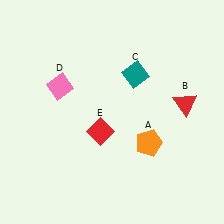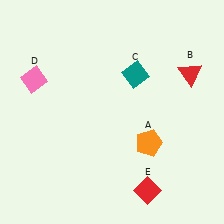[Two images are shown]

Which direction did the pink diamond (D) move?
The pink diamond (D) moved left.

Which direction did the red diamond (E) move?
The red diamond (E) moved down.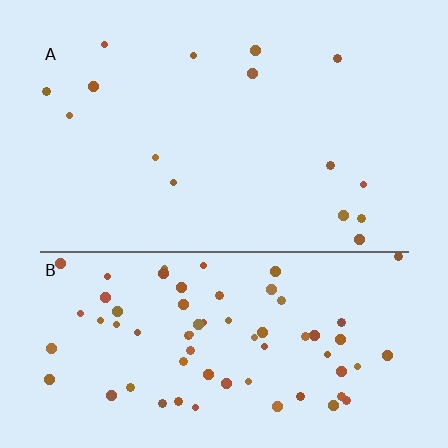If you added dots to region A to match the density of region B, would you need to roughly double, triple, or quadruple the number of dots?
Approximately quadruple.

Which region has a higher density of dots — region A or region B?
B (the bottom).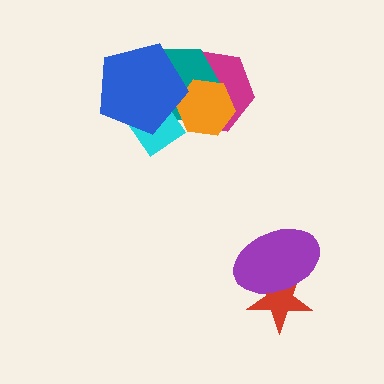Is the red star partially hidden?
Yes, it is partially covered by another shape.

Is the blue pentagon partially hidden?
No, no other shape covers it.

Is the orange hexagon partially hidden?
Yes, it is partially covered by another shape.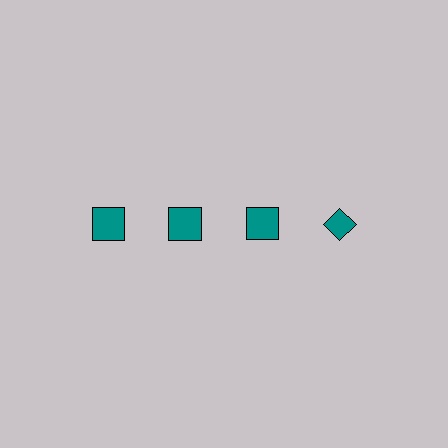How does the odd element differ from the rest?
It has a different shape: diamond instead of square.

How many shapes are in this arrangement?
There are 4 shapes arranged in a grid pattern.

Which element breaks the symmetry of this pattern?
The teal diamond in the top row, second from right column breaks the symmetry. All other shapes are teal squares.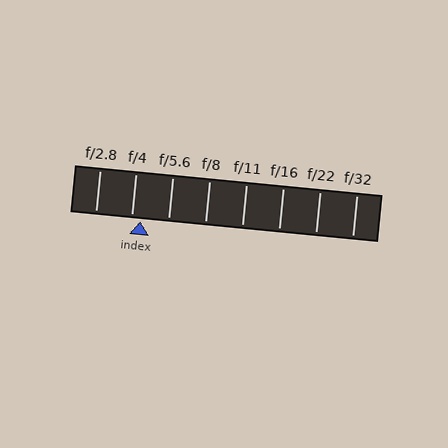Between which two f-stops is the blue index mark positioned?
The index mark is between f/4 and f/5.6.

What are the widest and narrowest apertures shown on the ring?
The widest aperture shown is f/2.8 and the narrowest is f/32.